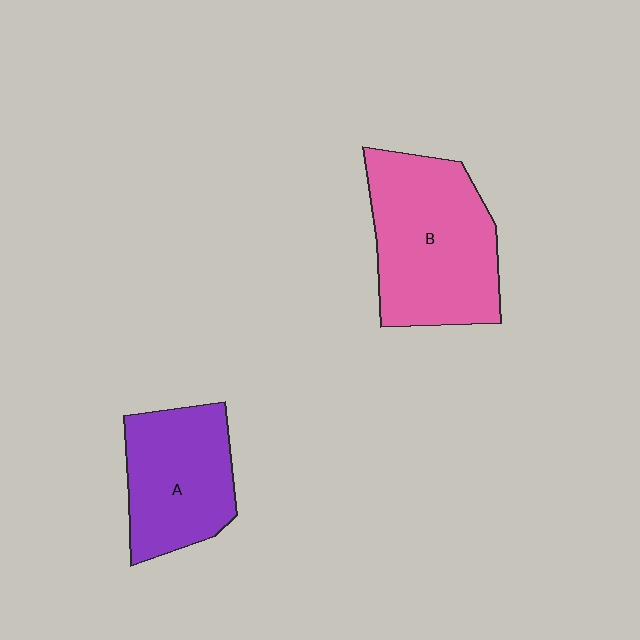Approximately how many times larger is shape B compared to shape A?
Approximately 1.4 times.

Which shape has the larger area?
Shape B (pink).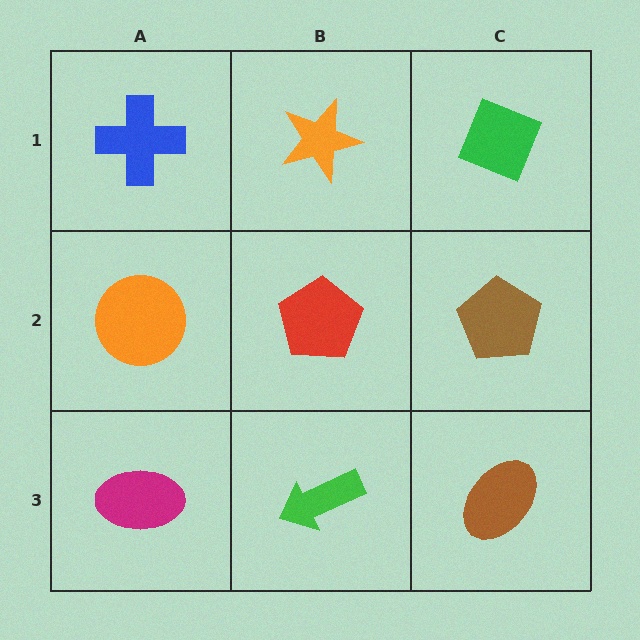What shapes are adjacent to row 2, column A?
A blue cross (row 1, column A), a magenta ellipse (row 3, column A), a red pentagon (row 2, column B).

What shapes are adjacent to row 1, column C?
A brown pentagon (row 2, column C), an orange star (row 1, column B).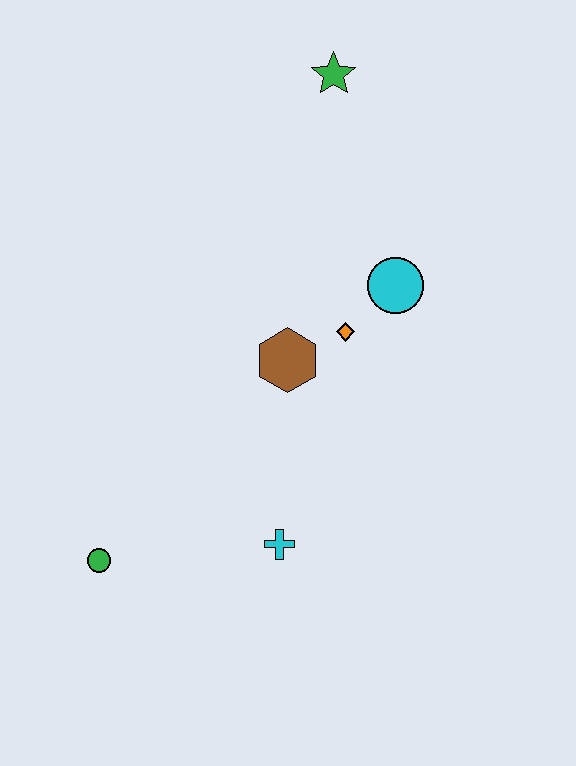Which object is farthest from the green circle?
The green star is farthest from the green circle.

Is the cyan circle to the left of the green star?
No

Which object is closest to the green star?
The cyan circle is closest to the green star.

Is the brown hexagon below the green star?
Yes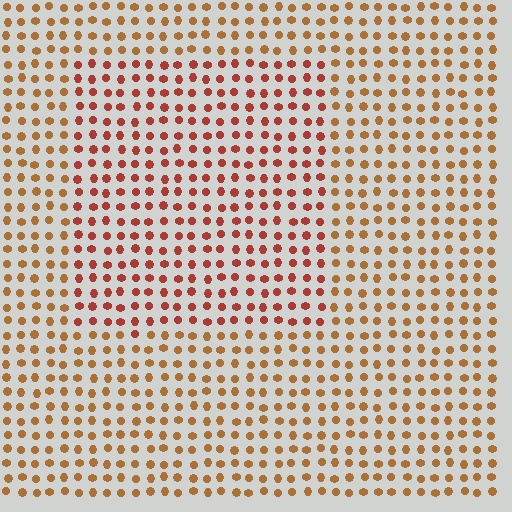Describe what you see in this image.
The image is filled with small brown elements in a uniform arrangement. A rectangle-shaped region is visible where the elements are tinted to a slightly different hue, forming a subtle color boundary.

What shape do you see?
I see a rectangle.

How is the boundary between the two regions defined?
The boundary is defined purely by a slight shift in hue (about 28 degrees). Spacing, size, and orientation are identical on both sides.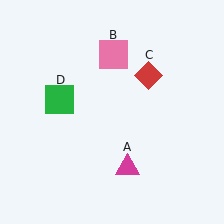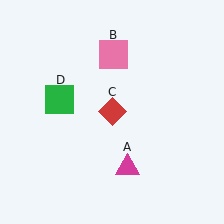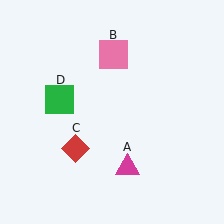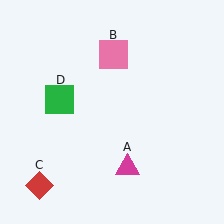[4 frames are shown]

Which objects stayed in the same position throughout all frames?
Magenta triangle (object A) and pink square (object B) and green square (object D) remained stationary.